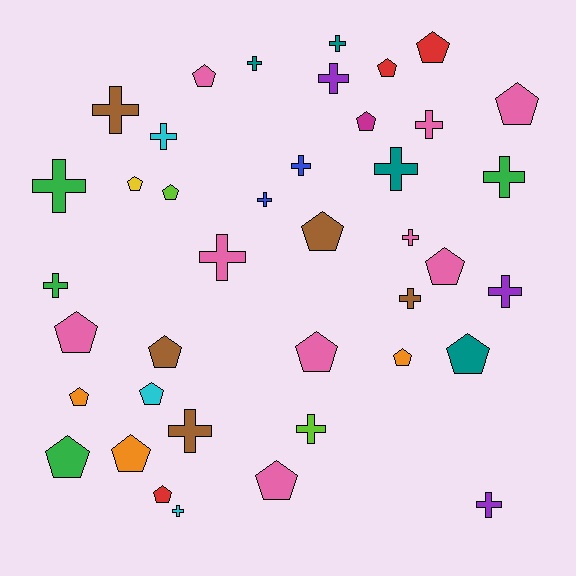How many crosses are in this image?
There are 20 crosses.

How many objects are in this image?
There are 40 objects.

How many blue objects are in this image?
There are 2 blue objects.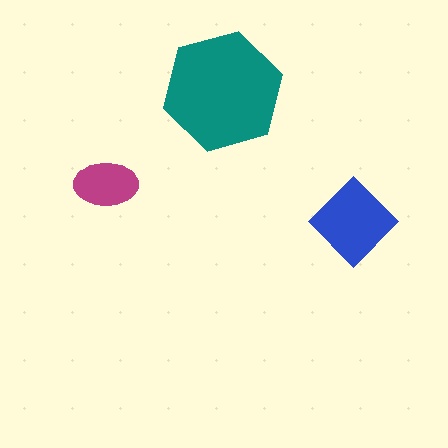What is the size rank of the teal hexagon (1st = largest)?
1st.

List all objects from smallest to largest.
The magenta ellipse, the blue diamond, the teal hexagon.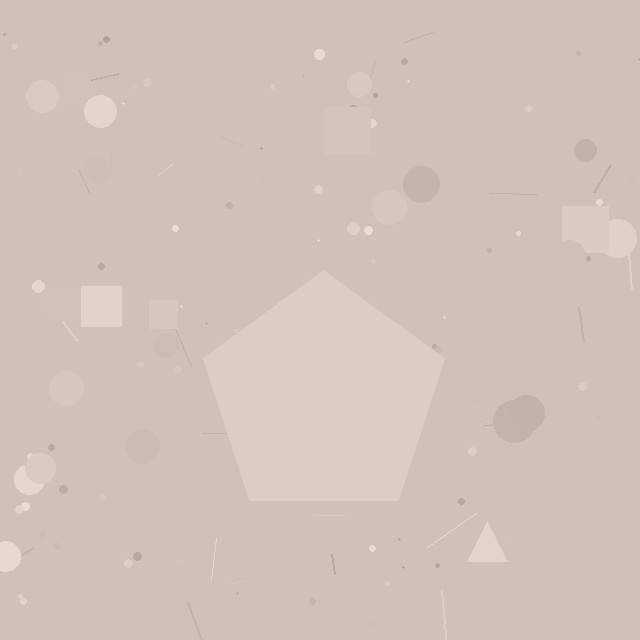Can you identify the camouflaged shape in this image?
The camouflaged shape is a pentagon.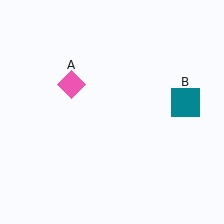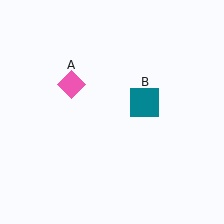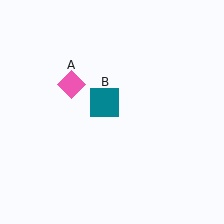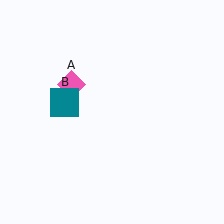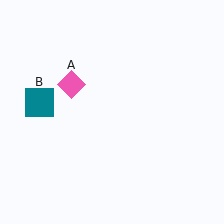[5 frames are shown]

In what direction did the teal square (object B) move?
The teal square (object B) moved left.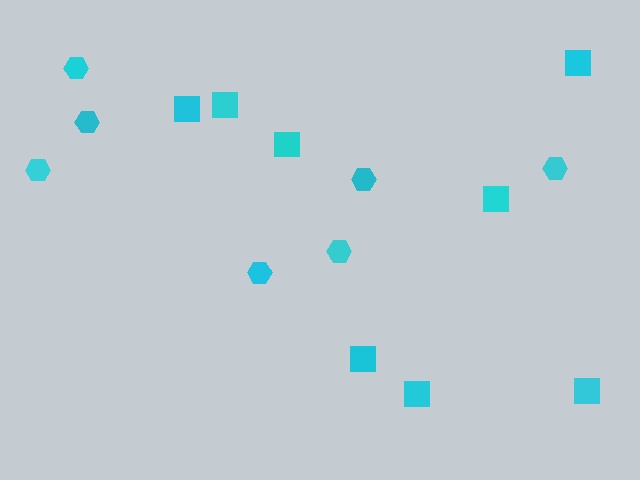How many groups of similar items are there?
There are 2 groups: one group of hexagons (7) and one group of squares (8).